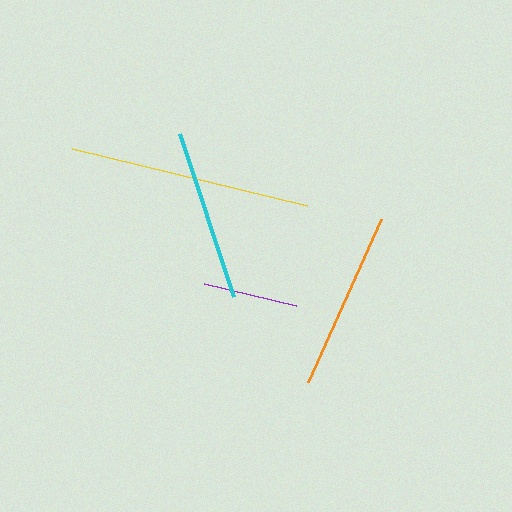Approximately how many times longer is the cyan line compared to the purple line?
The cyan line is approximately 1.8 times the length of the purple line.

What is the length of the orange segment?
The orange segment is approximately 179 pixels long.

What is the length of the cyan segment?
The cyan segment is approximately 172 pixels long.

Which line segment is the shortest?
The purple line is the shortest at approximately 94 pixels.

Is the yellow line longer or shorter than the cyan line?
The yellow line is longer than the cyan line.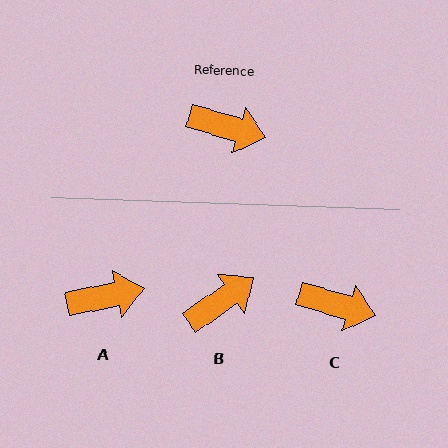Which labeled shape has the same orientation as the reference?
C.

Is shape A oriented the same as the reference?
No, it is off by about 28 degrees.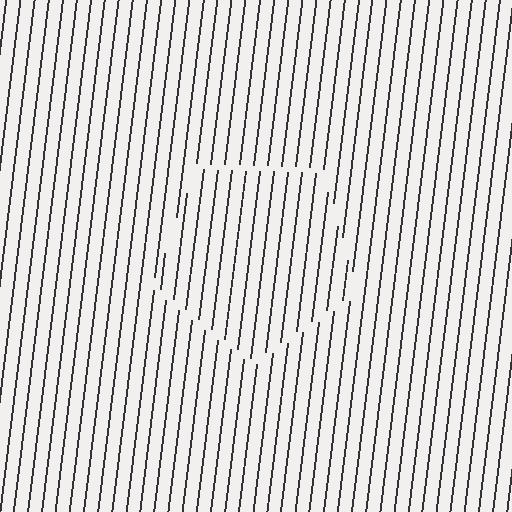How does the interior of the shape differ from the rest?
The interior of the shape contains the same grating, shifted by half a period — the contour is defined by the phase discontinuity where line-ends from the inner and outer gratings abut.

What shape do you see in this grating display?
An illusory pentagon. The interior of the shape contains the same grating, shifted by half a period — the contour is defined by the phase discontinuity where line-ends from the inner and outer gratings abut.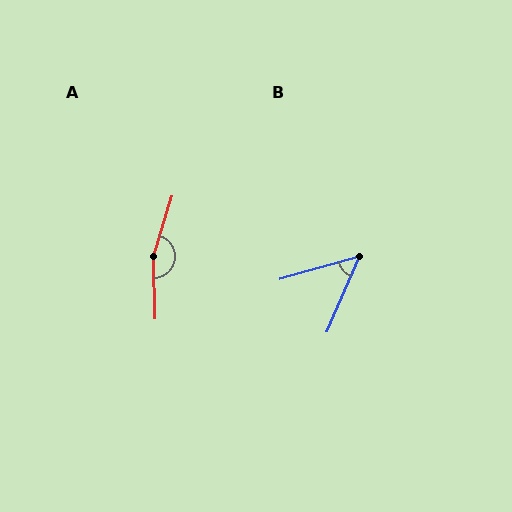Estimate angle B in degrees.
Approximately 51 degrees.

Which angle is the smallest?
B, at approximately 51 degrees.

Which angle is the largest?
A, at approximately 162 degrees.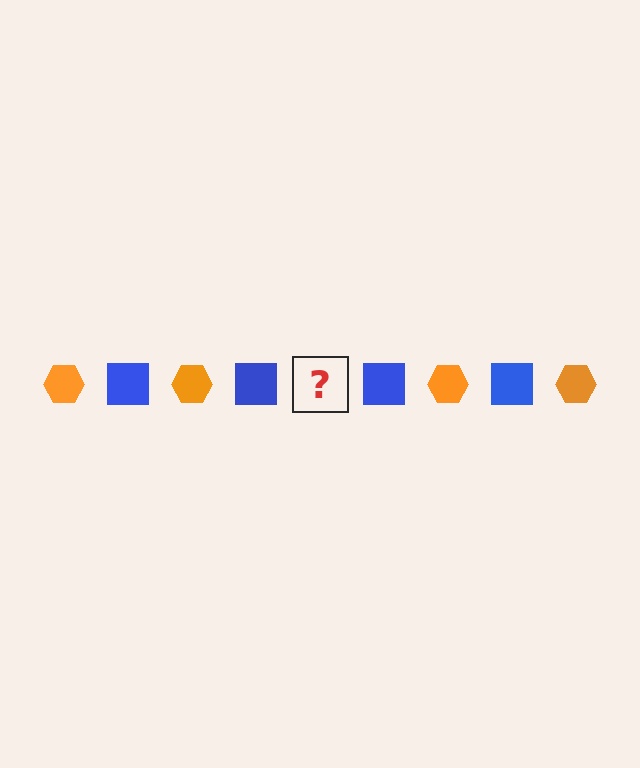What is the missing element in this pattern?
The missing element is an orange hexagon.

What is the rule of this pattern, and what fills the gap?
The rule is that the pattern alternates between orange hexagon and blue square. The gap should be filled with an orange hexagon.